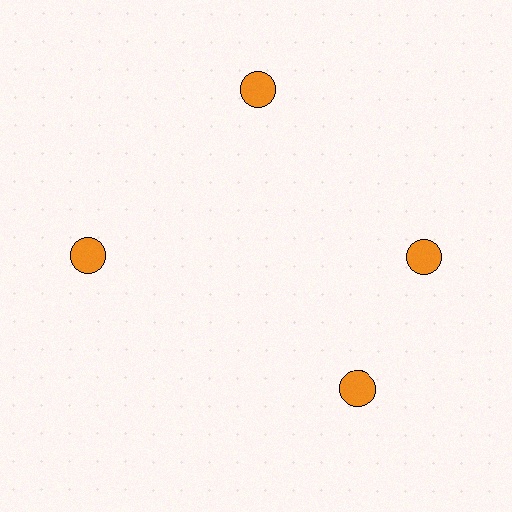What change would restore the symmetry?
The symmetry would be restored by rotating it back into even spacing with its neighbors so that all 4 circles sit at equal angles and equal distance from the center.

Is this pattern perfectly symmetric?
No. The 4 orange circles are arranged in a ring, but one element near the 6 o'clock position is rotated out of alignment along the ring, breaking the 4-fold rotational symmetry.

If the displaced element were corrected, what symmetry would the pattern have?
It would have 4-fold rotational symmetry — the pattern would map onto itself every 90 degrees.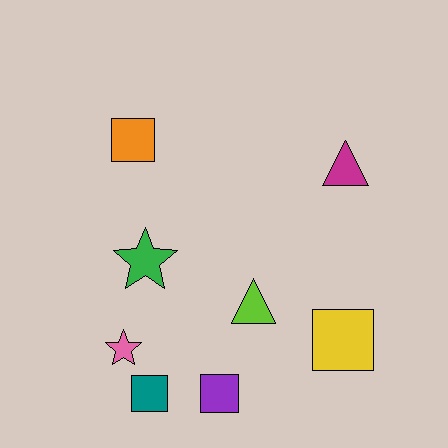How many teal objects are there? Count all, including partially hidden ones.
There is 1 teal object.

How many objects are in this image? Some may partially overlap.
There are 8 objects.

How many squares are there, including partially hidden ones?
There are 4 squares.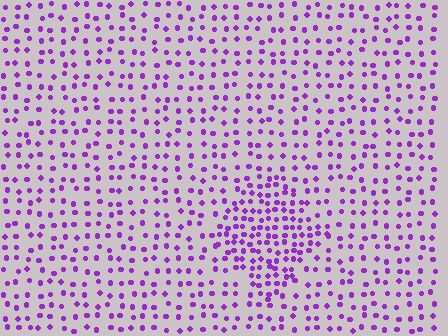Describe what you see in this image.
The image contains small purple elements arranged at two different densities. A diamond-shaped region is visible where the elements are more densely packed than the surrounding area.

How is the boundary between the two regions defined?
The boundary is defined by a change in element density (approximately 2.0x ratio). All elements are the same color, size, and shape.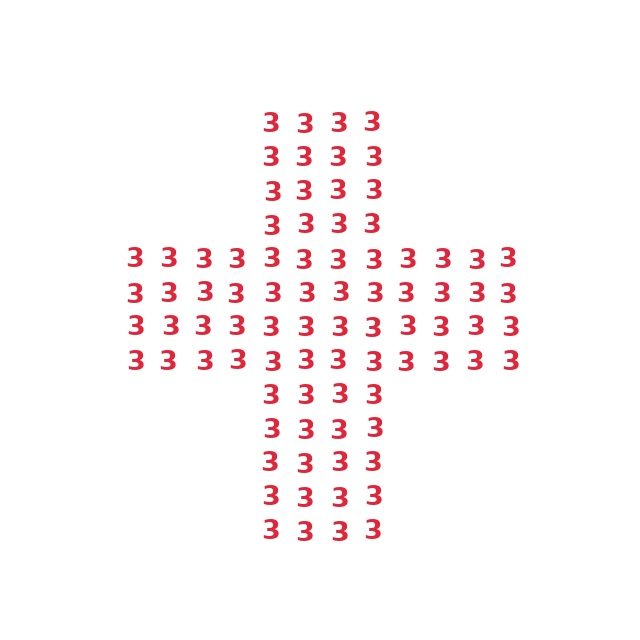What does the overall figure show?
The overall figure shows a cross.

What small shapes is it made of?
It is made of small digit 3's.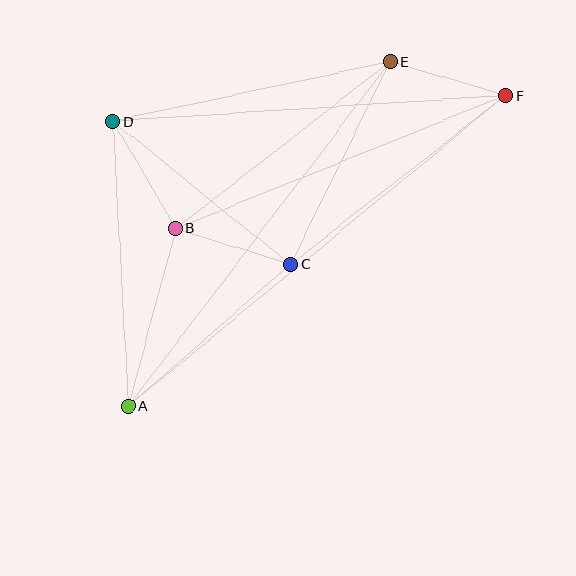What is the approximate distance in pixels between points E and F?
The distance between E and F is approximately 121 pixels.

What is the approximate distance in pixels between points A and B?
The distance between A and B is approximately 184 pixels.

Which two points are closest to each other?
Points B and C are closest to each other.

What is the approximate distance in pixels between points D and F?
The distance between D and F is approximately 394 pixels.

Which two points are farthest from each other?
Points A and F are farthest from each other.